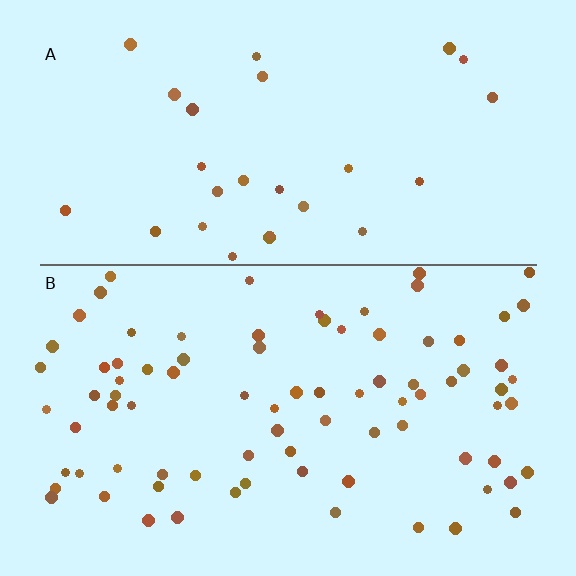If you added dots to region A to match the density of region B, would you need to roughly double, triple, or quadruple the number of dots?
Approximately triple.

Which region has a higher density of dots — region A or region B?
B (the bottom).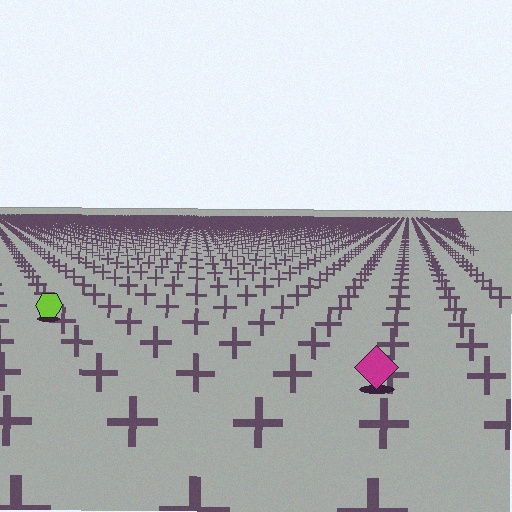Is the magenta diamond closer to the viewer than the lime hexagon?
Yes. The magenta diamond is closer — you can tell from the texture gradient: the ground texture is coarser near it.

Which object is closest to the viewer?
The magenta diamond is closest. The texture marks near it are larger and more spread out.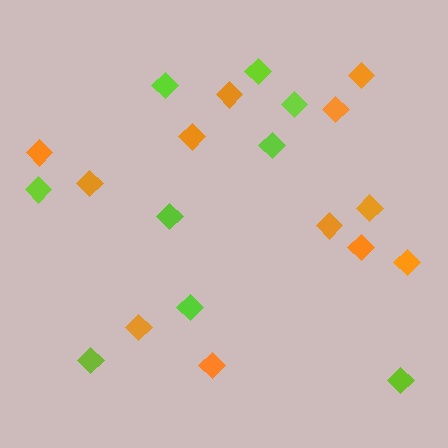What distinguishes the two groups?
There are 2 groups: one group of lime diamonds (9) and one group of orange diamonds (12).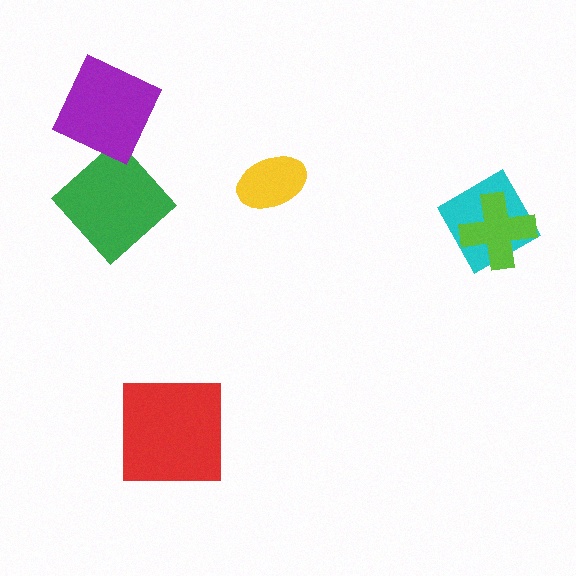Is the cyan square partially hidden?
Yes, it is partially covered by another shape.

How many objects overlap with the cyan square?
1 object overlaps with the cyan square.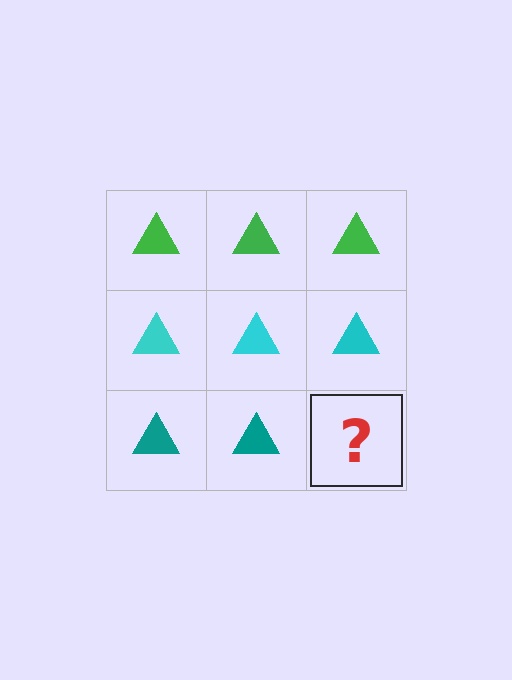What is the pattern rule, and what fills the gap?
The rule is that each row has a consistent color. The gap should be filled with a teal triangle.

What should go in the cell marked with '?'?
The missing cell should contain a teal triangle.